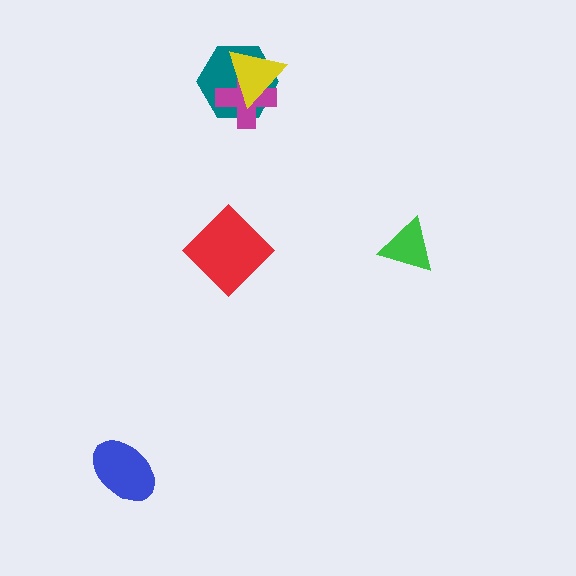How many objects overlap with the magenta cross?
2 objects overlap with the magenta cross.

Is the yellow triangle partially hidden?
No, no other shape covers it.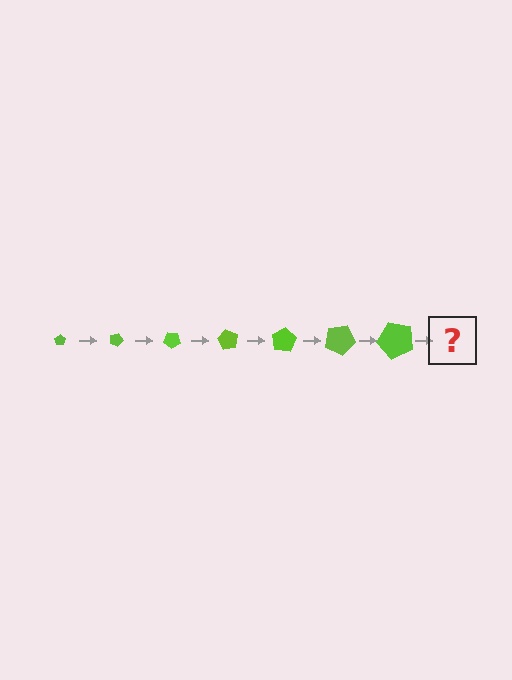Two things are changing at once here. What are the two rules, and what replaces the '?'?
The two rules are that the pentagon grows larger each step and it rotates 20 degrees each step. The '?' should be a pentagon, larger than the previous one and rotated 140 degrees from the start.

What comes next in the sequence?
The next element should be a pentagon, larger than the previous one and rotated 140 degrees from the start.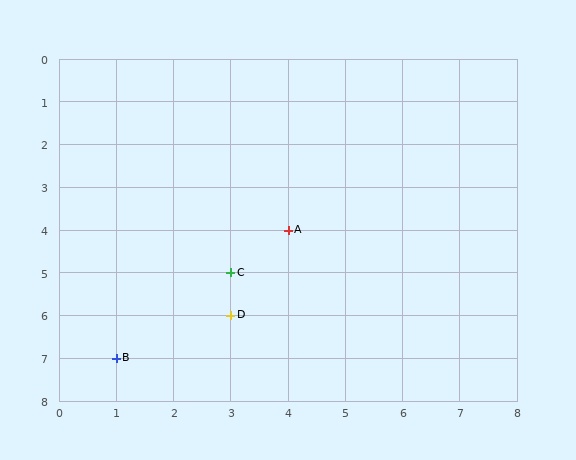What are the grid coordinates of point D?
Point D is at grid coordinates (3, 6).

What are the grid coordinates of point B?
Point B is at grid coordinates (1, 7).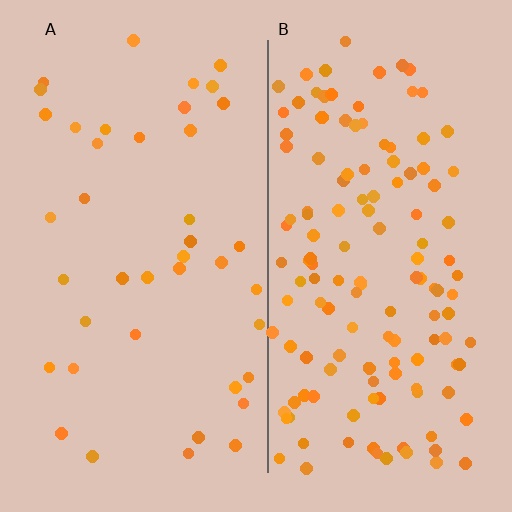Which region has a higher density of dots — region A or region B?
B (the right).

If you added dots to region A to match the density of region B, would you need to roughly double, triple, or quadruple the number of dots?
Approximately triple.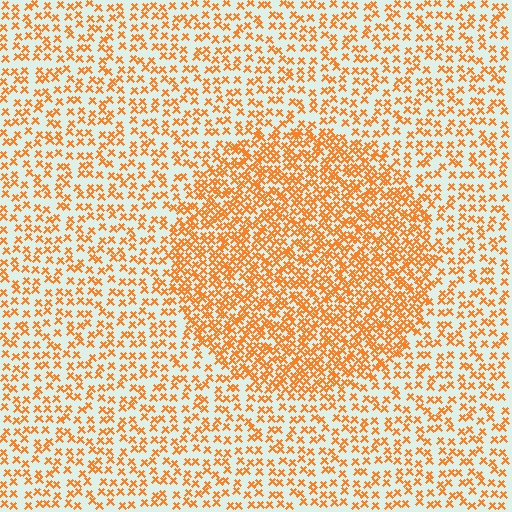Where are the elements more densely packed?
The elements are more densely packed inside the circle boundary.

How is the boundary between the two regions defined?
The boundary is defined by a change in element density (approximately 2.0x ratio). All elements are the same color, size, and shape.